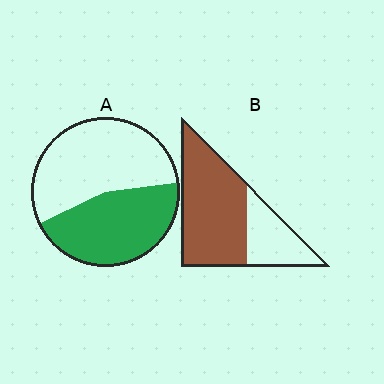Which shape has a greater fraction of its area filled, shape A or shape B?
Shape B.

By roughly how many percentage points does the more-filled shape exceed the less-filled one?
By roughly 25 percentage points (B over A).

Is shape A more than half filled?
No.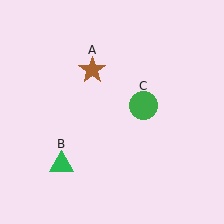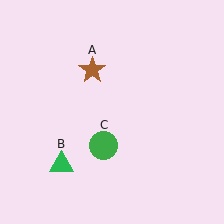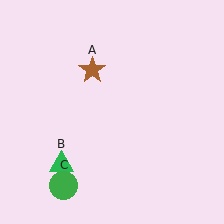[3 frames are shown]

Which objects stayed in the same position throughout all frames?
Brown star (object A) and green triangle (object B) remained stationary.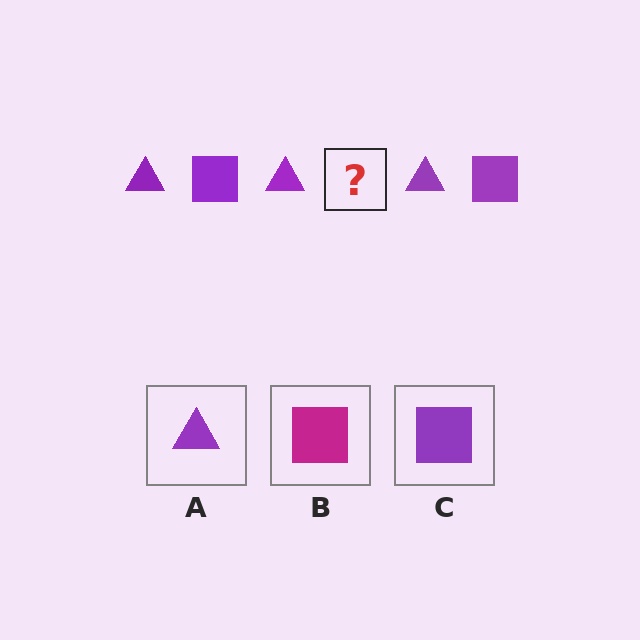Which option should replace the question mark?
Option C.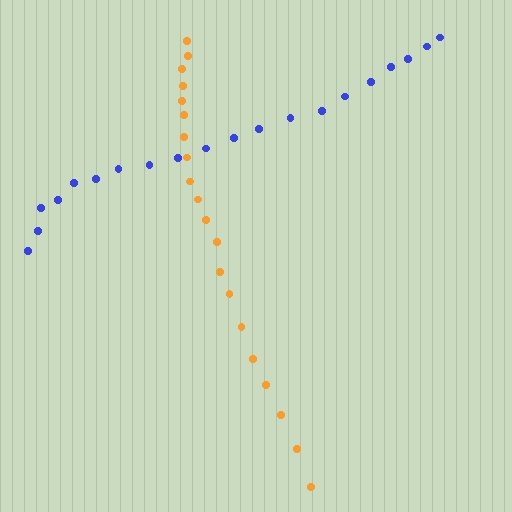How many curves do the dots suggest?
There are 2 distinct paths.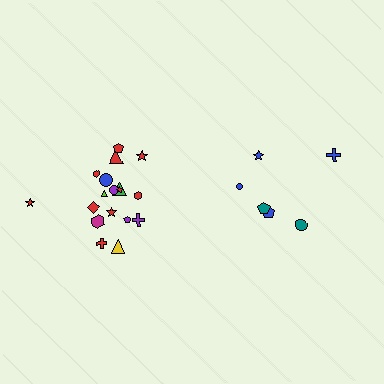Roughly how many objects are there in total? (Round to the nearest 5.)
Roughly 25 objects in total.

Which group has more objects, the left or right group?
The left group.